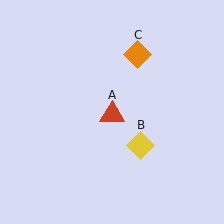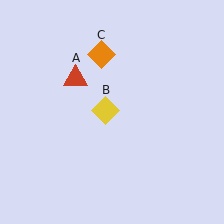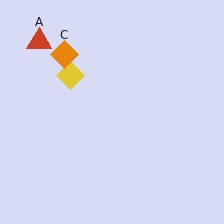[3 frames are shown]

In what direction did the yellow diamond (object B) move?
The yellow diamond (object B) moved up and to the left.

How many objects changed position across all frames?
3 objects changed position: red triangle (object A), yellow diamond (object B), orange diamond (object C).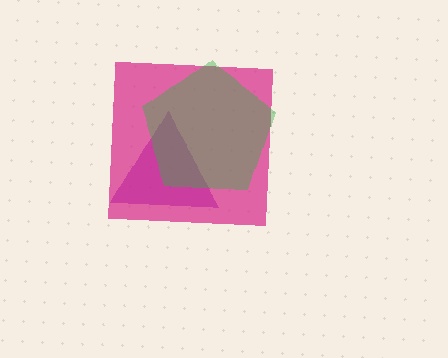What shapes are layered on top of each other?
The layered shapes are: a purple triangle, a magenta square, a green pentagon.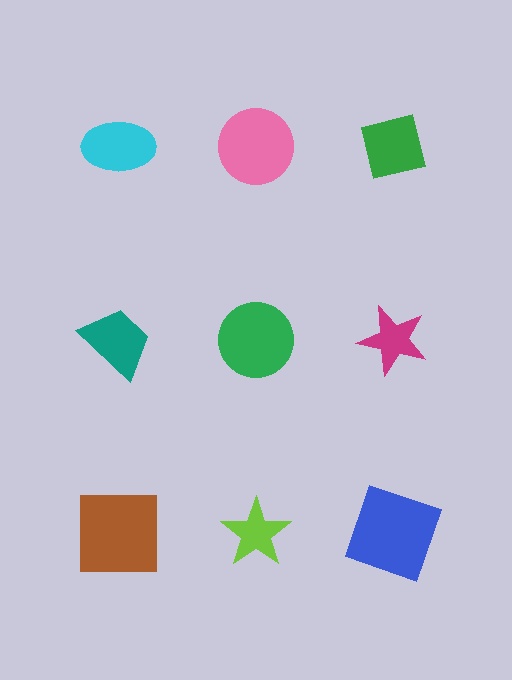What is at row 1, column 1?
A cyan ellipse.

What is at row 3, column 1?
A brown square.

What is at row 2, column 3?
A magenta star.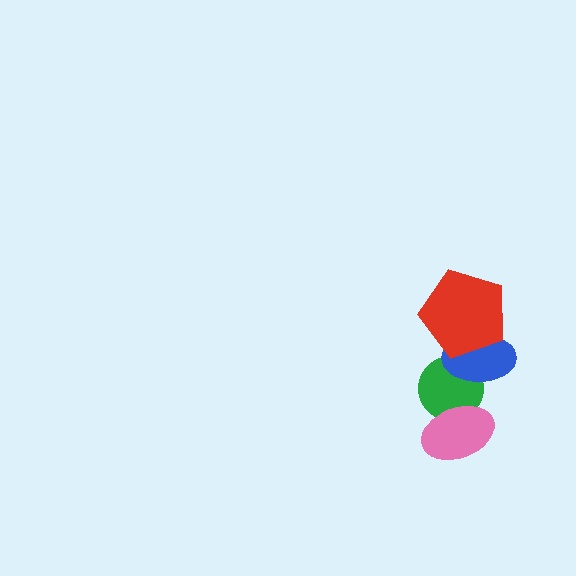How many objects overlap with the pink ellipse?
1 object overlaps with the pink ellipse.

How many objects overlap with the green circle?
2 objects overlap with the green circle.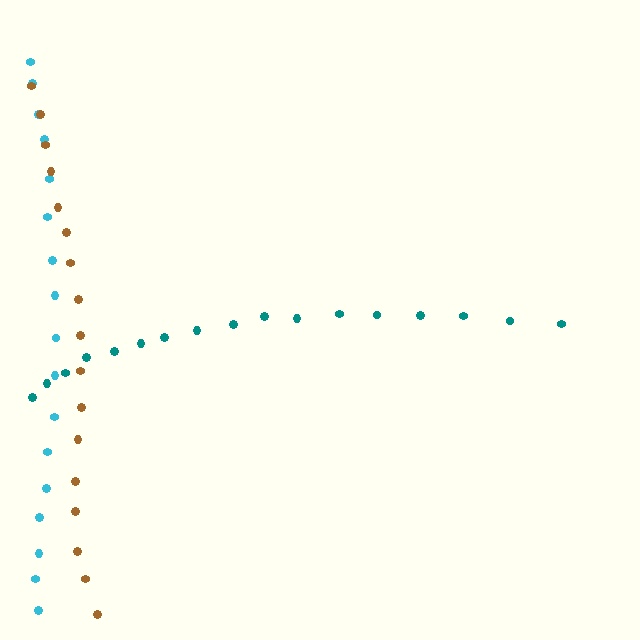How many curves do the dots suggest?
There are 3 distinct paths.